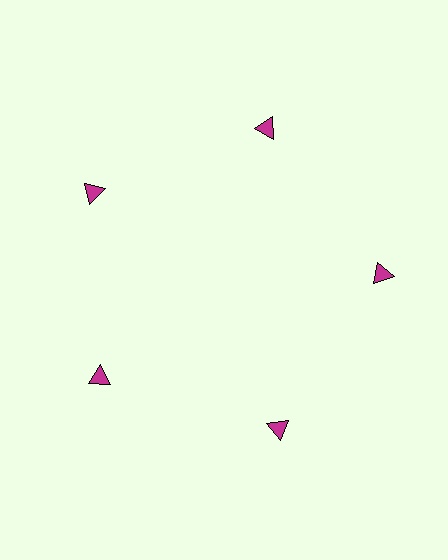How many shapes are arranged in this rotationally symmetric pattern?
There are 5 shapes, arranged in 5 groups of 1.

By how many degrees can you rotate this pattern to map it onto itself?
The pattern maps onto itself every 72 degrees of rotation.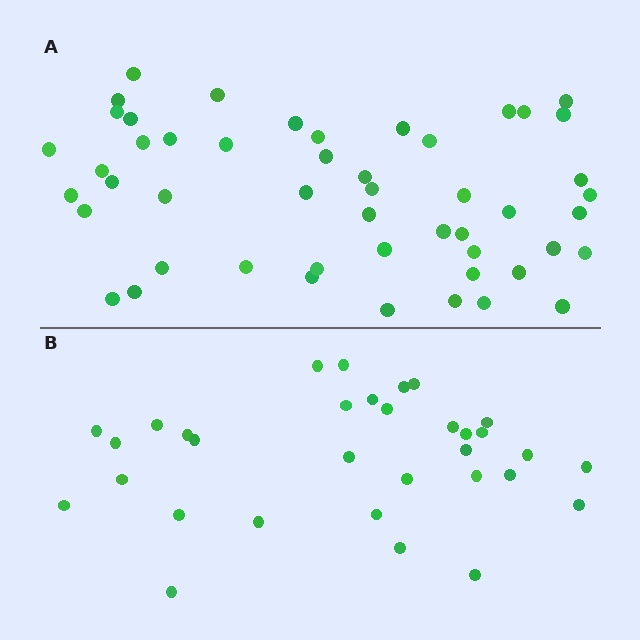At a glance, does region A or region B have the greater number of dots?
Region A (the top region) has more dots.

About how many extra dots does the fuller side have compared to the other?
Region A has approximately 20 more dots than region B.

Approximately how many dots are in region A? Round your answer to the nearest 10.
About 50 dots.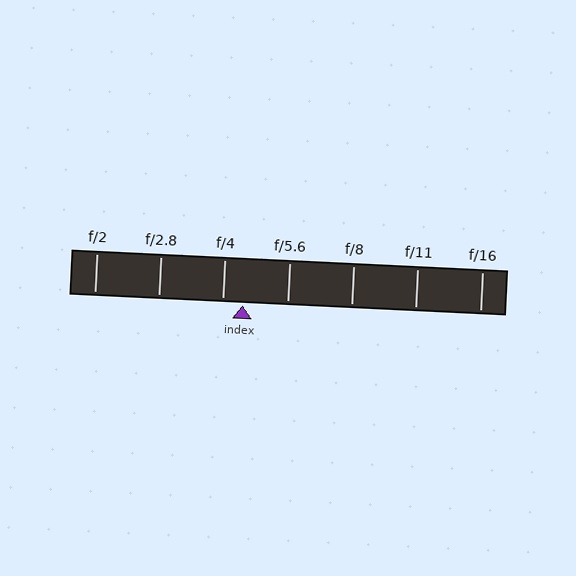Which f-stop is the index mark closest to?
The index mark is closest to f/4.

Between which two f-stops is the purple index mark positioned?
The index mark is between f/4 and f/5.6.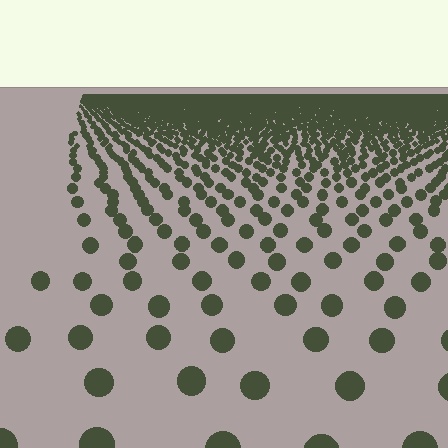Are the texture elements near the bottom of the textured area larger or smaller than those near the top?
Larger. Near the bottom, elements are closer to the viewer and appear at a bigger on-screen size.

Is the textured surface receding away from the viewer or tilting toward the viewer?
The surface is receding away from the viewer. Texture elements get smaller and denser toward the top.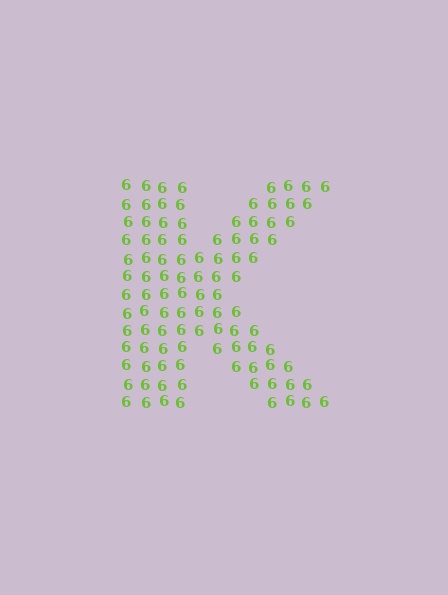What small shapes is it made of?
It is made of small digit 6's.